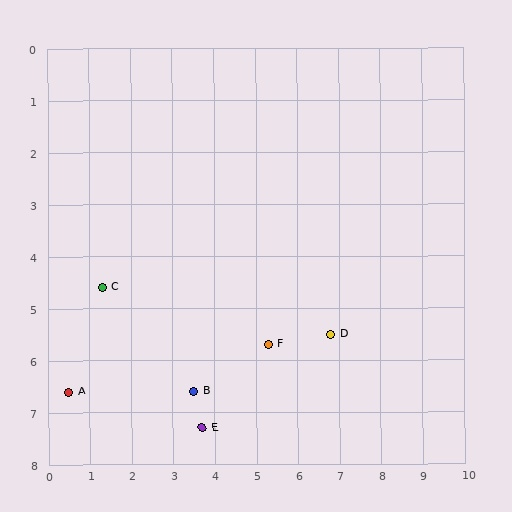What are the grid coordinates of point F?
Point F is at approximately (5.3, 5.7).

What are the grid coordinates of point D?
Point D is at approximately (6.8, 5.5).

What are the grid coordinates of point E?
Point E is at approximately (3.7, 7.3).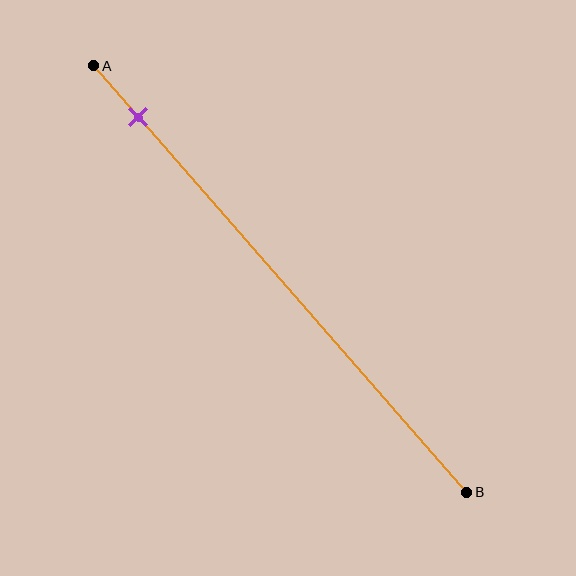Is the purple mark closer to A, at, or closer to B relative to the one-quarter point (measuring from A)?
The purple mark is closer to point A than the one-quarter point of segment AB.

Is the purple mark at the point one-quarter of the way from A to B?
No, the mark is at about 10% from A, not at the 25% one-quarter point.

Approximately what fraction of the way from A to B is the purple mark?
The purple mark is approximately 10% of the way from A to B.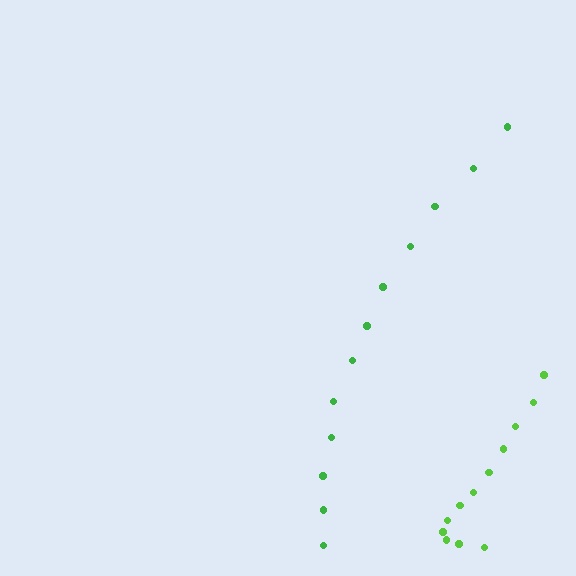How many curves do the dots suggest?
There are 2 distinct paths.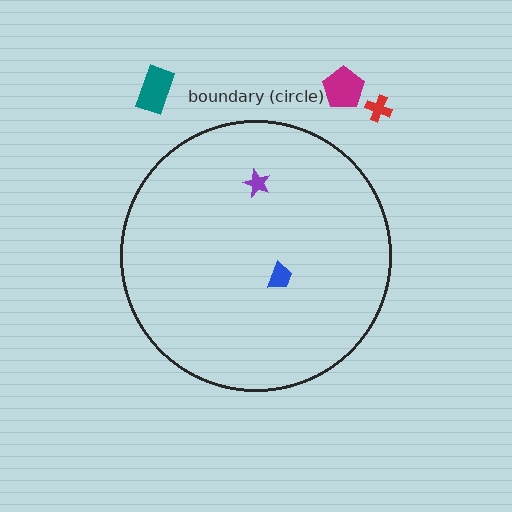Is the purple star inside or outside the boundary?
Inside.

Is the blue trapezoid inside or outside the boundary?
Inside.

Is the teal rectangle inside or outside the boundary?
Outside.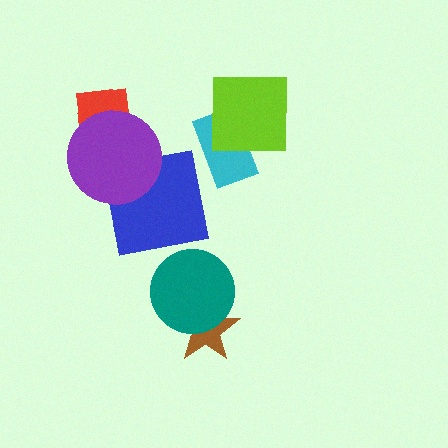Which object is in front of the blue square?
The purple circle is in front of the blue square.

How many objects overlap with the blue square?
1 object overlaps with the blue square.